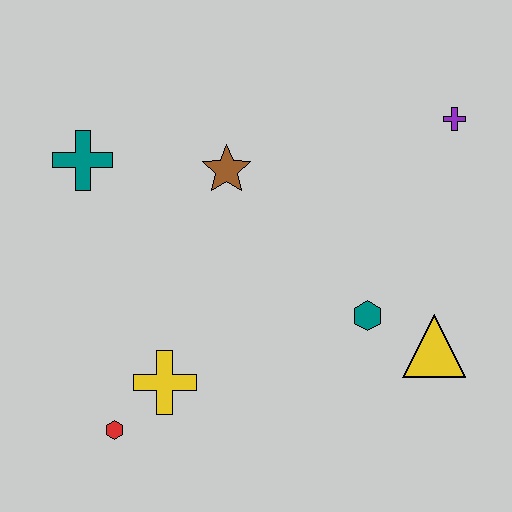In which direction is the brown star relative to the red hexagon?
The brown star is above the red hexagon.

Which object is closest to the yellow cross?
The red hexagon is closest to the yellow cross.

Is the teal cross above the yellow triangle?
Yes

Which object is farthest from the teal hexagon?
The teal cross is farthest from the teal hexagon.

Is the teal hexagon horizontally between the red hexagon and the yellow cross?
No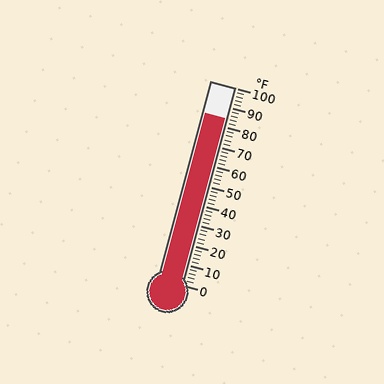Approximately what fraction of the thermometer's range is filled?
The thermometer is filled to approximately 85% of its range.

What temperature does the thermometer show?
The thermometer shows approximately 84°F.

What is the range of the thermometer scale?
The thermometer scale ranges from 0°F to 100°F.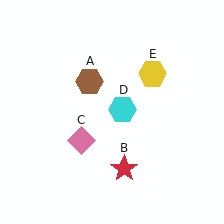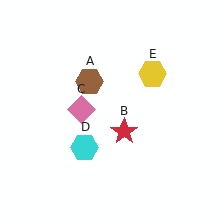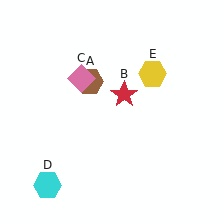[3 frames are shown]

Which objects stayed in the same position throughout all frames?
Brown hexagon (object A) and yellow hexagon (object E) remained stationary.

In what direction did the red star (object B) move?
The red star (object B) moved up.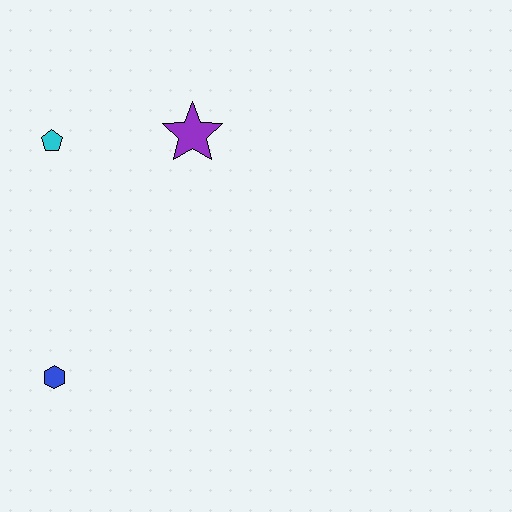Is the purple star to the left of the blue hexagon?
No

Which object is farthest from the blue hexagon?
The purple star is farthest from the blue hexagon.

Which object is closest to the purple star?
The cyan pentagon is closest to the purple star.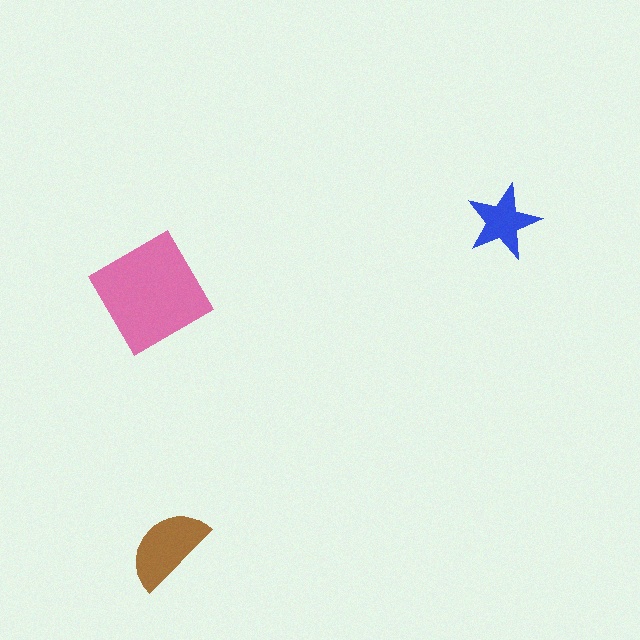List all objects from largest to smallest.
The pink diamond, the brown semicircle, the blue star.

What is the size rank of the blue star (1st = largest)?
3rd.